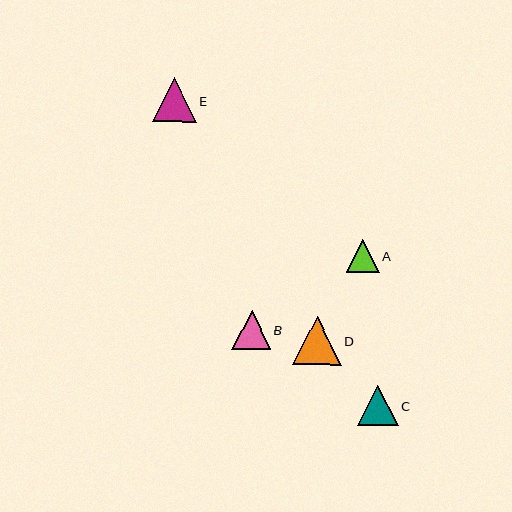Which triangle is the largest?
Triangle D is the largest with a size of approximately 49 pixels.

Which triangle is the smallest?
Triangle A is the smallest with a size of approximately 33 pixels.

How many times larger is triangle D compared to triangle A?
Triangle D is approximately 1.5 times the size of triangle A.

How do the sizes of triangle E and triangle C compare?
Triangle E and triangle C are approximately the same size.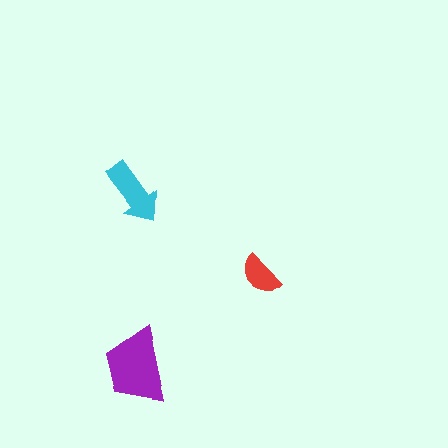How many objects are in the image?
There are 3 objects in the image.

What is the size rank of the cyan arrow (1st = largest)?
2nd.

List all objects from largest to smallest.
The purple trapezoid, the cyan arrow, the red semicircle.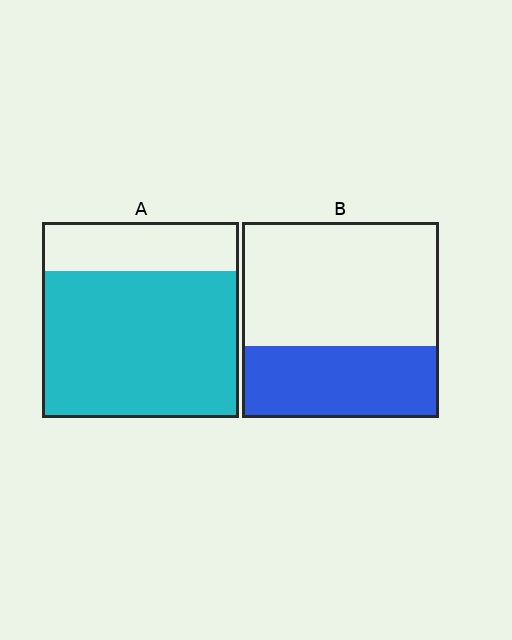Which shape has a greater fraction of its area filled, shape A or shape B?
Shape A.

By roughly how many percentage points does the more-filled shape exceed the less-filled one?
By roughly 40 percentage points (A over B).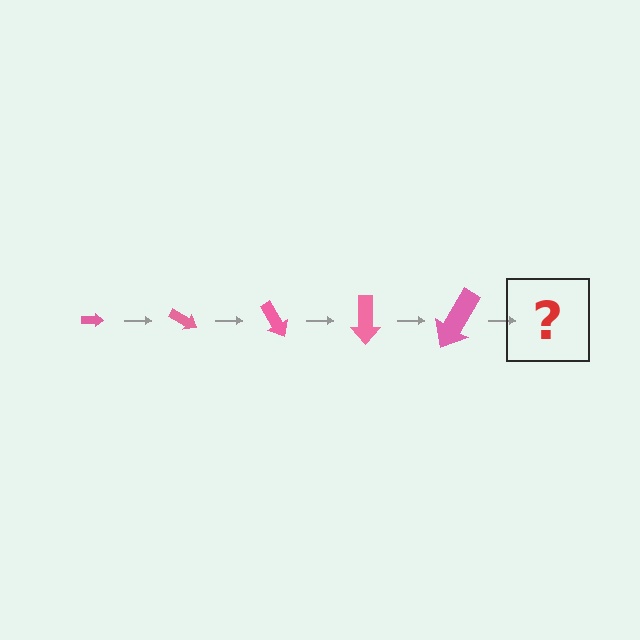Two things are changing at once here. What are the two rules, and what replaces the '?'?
The two rules are that the arrow grows larger each step and it rotates 30 degrees each step. The '?' should be an arrow, larger than the previous one and rotated 150 degrees from the start.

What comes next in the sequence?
The next element should be an arrow, larger than the previous one and rotated 150 degrees from the start.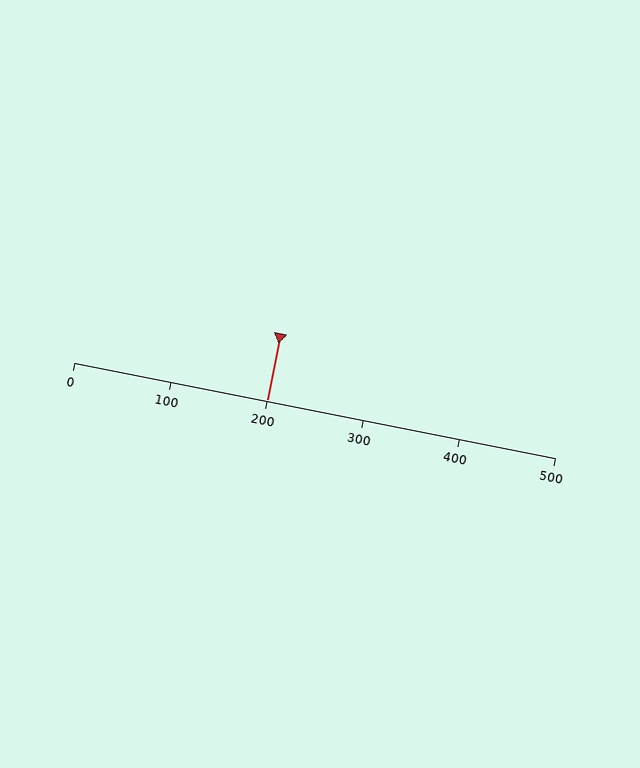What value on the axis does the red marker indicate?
The marker indicates approximately 200.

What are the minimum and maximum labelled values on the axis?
The axis runs from 0 to 500.